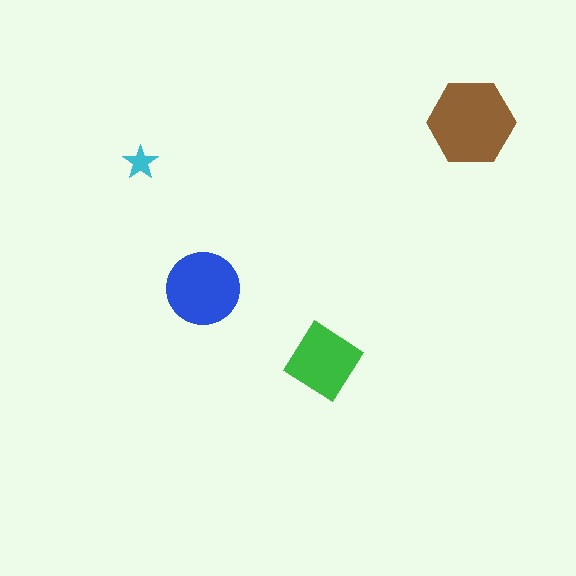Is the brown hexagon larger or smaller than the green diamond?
Larger.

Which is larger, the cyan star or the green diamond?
The green diamond.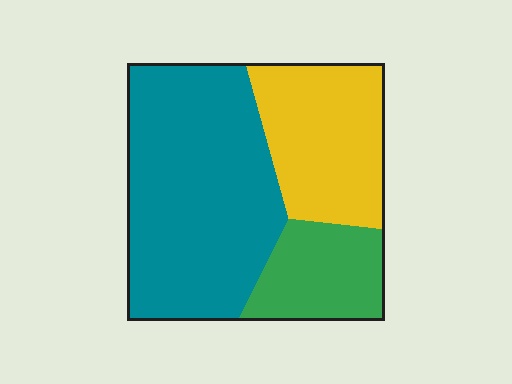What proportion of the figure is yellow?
Yellow takes up about one quarter (1/4) of the figure.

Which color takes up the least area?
Green, at roughly 20%.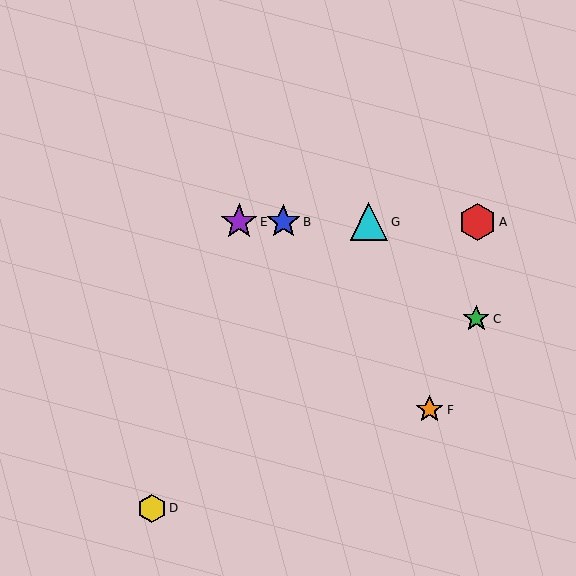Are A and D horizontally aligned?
No, A is at y≈222 and D is at y≈508.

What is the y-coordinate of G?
Object G is at y≈222.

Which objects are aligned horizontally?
Objects A, B, E, G are aligned horizontally.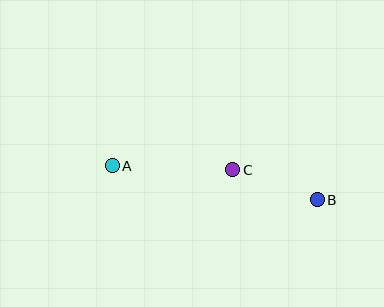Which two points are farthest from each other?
Points A and B are farthest from each other.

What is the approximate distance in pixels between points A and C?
The distance between A and C is approximately 120 pixels.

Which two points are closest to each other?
Points B and C are closest to each other.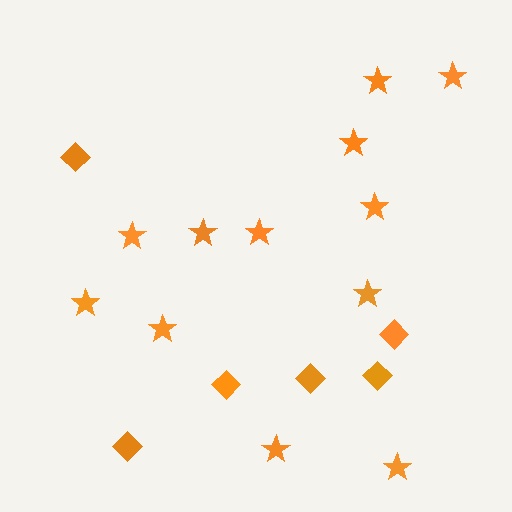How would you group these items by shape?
There are 2 groups: one group of diamonds (6) and one group of stars (12).